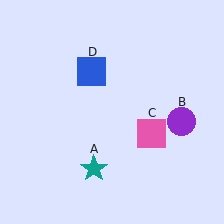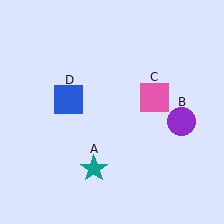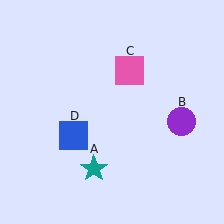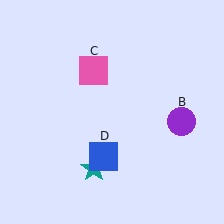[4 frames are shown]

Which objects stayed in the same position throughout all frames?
Teal star (object A) and purple circle (object B) remained stationary.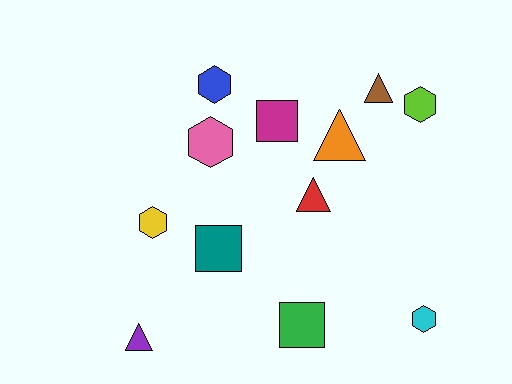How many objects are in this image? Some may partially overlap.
There are 12 objects.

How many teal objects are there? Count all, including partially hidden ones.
There is 1 teal object.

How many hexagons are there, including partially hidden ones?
There are 5 hexagons.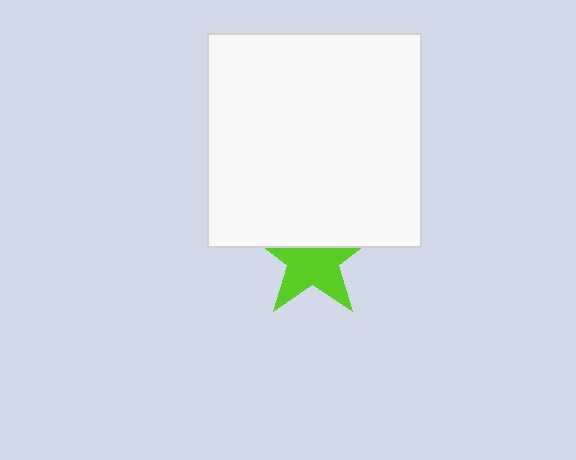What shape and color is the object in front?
The object in front is a white square.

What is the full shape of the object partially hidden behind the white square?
The partially hidden object is a lime star.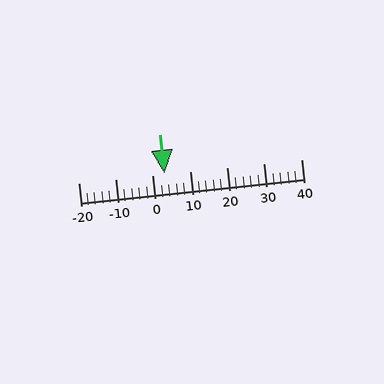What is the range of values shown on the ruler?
The ruler shows values from -20 to 40.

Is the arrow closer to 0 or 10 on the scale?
The arrow is closer to 0.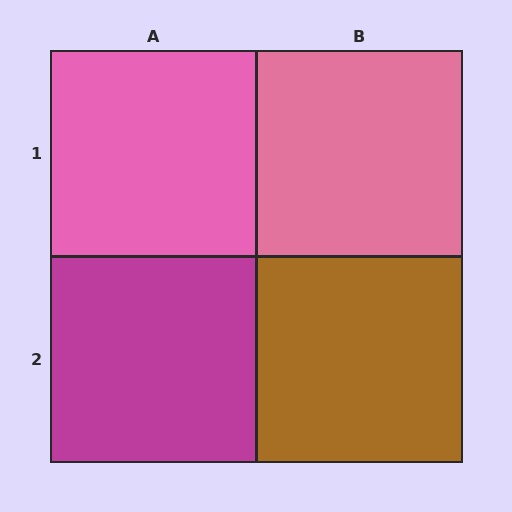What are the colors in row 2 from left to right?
Magenta, brown.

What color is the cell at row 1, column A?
Pink.